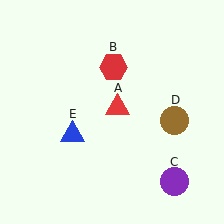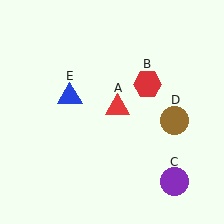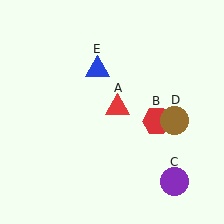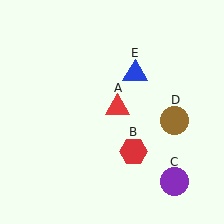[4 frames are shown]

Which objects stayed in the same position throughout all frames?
Red triangle (object A) and purple circle (object C) and brown circle (object D) remained stationary.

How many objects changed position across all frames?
2 objects changed position: red hexagon (object B), blue triangle (object E).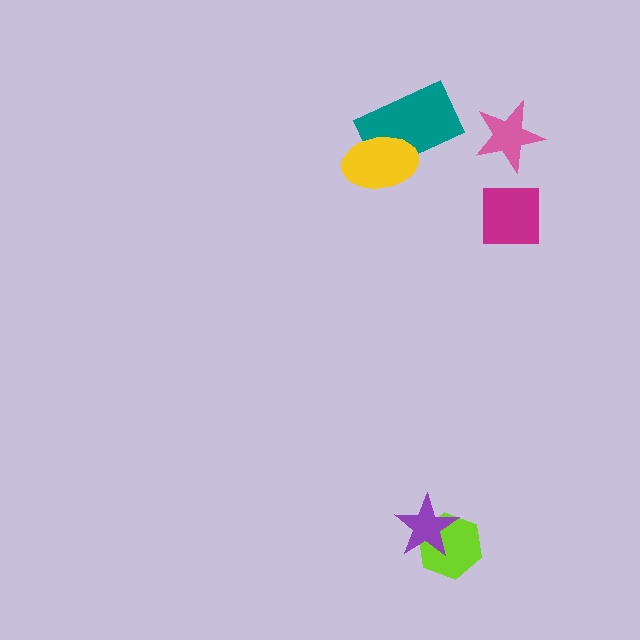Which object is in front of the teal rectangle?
The yellow ellipse is in front of the teal rectangle.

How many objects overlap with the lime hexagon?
1 object overlaps with the lime hexagon.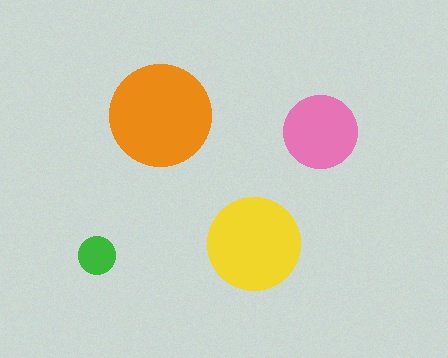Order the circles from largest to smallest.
the orange one, the yellow one, the pink one, the green one.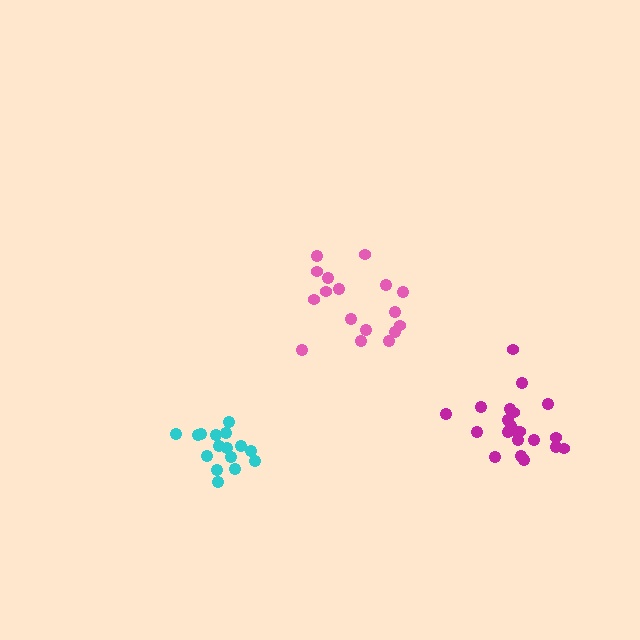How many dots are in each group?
Group 1: 17 dots, Group 2: 16 dots, Group 3: 21 dots (54 total).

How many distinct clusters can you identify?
There are 3 distinct clusters.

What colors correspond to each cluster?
The clusters are colored: pink, cyan, magenta.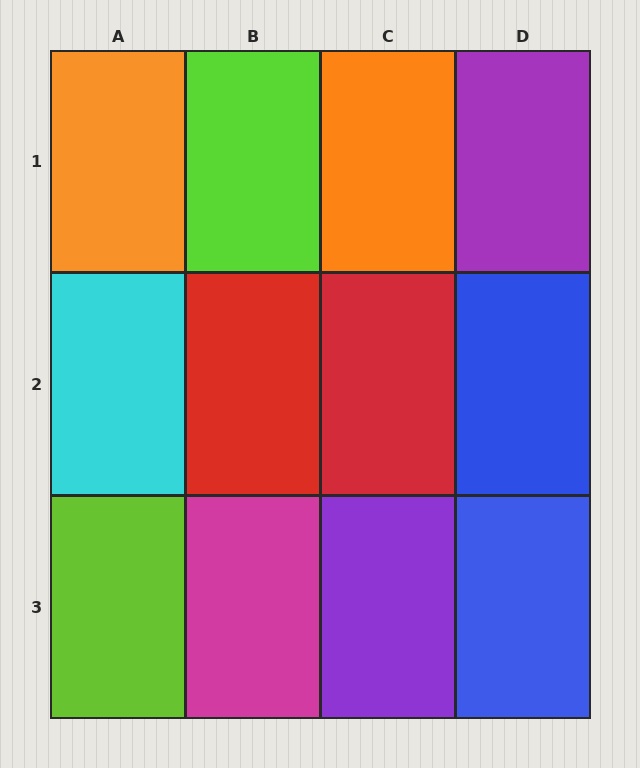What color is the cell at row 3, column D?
Blue.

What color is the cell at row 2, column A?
Cyan.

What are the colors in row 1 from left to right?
Orange, lime, orange, purple.